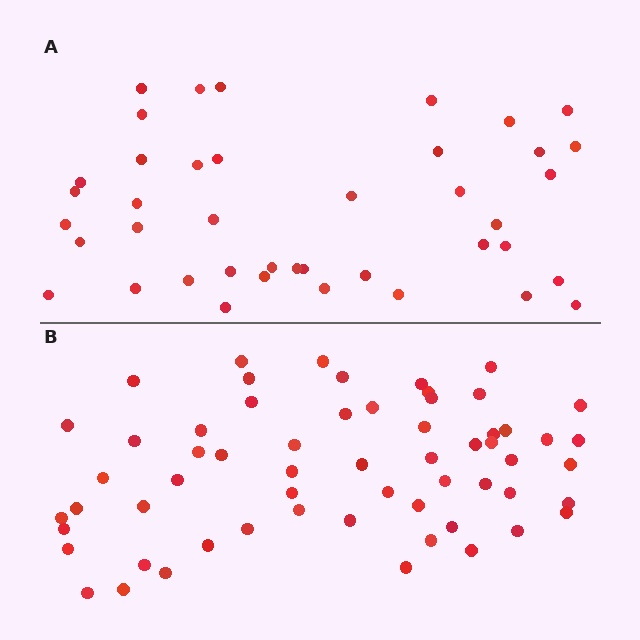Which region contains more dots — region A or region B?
Region B (the bottom region) has more dots.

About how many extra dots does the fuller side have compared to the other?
Region B has approximately 20 more dots than region A.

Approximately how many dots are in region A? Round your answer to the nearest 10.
About 40 dots. (The exact count is 41, which rounds to 40.)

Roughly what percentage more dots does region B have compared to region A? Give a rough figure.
About 45% more.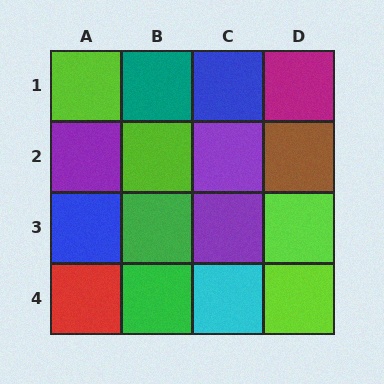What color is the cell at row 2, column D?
Brown.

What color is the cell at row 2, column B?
Lime.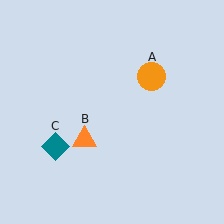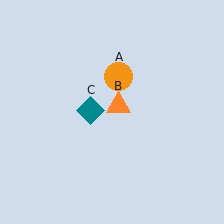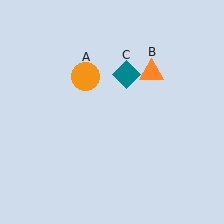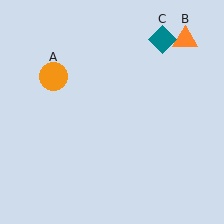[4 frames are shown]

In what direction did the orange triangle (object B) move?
The orange triangle (object B) moved up and to the right.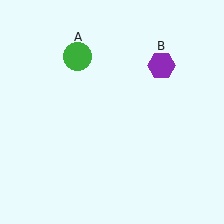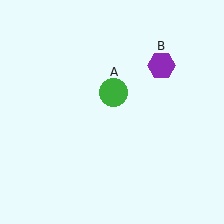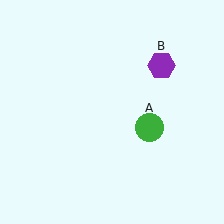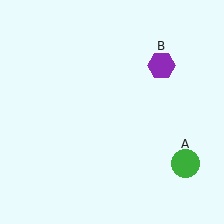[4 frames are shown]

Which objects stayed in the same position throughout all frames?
Purple hexagon (object B) remained stationary.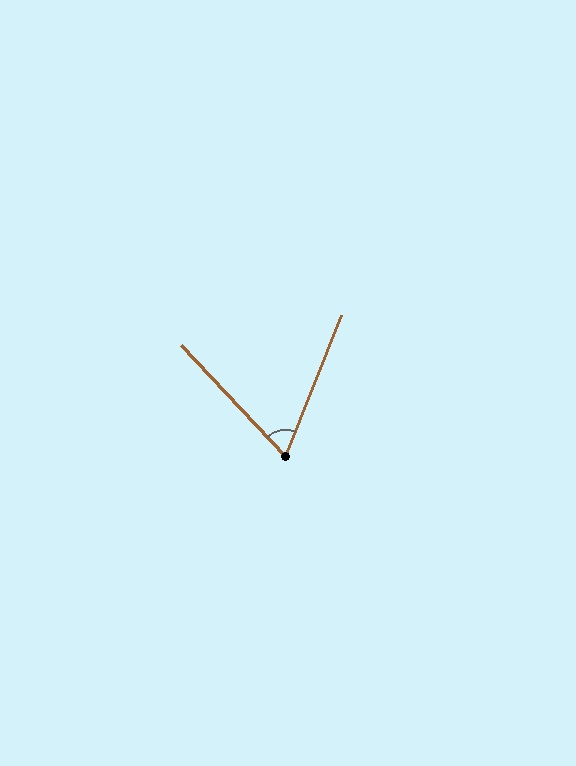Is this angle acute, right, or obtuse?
It is acute.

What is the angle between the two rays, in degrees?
Approximately 65 degrees.